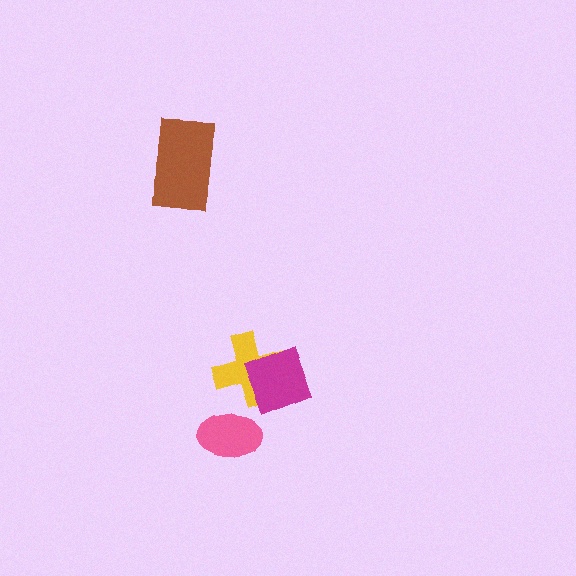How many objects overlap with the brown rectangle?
0 objects overlap with the brown rectangle.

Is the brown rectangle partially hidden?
No, no other shape covers it.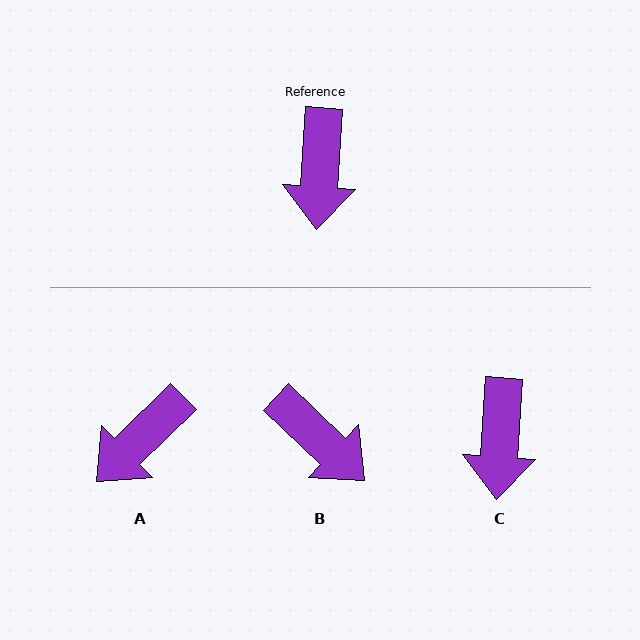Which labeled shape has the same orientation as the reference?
C.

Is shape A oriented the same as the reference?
No, it is off by about 42 degrees.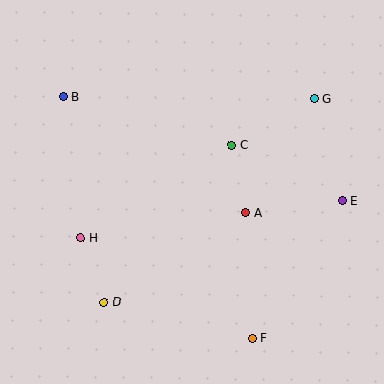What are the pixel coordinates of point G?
Point G is at (314, 99).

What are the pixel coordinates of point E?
Point E is at (342, 201).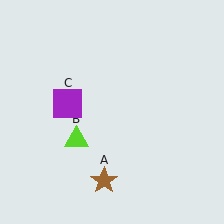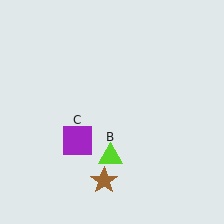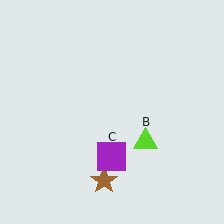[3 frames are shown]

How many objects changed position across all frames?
2 objects changed position: lime triangle (object B), purple square (object C).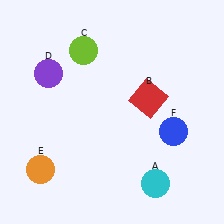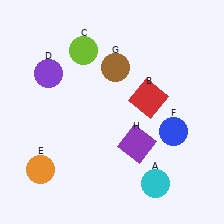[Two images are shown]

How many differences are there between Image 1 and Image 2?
There are 2 differences between the two images.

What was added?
A brown circle (G), a purple square (H) were added in Image 2.